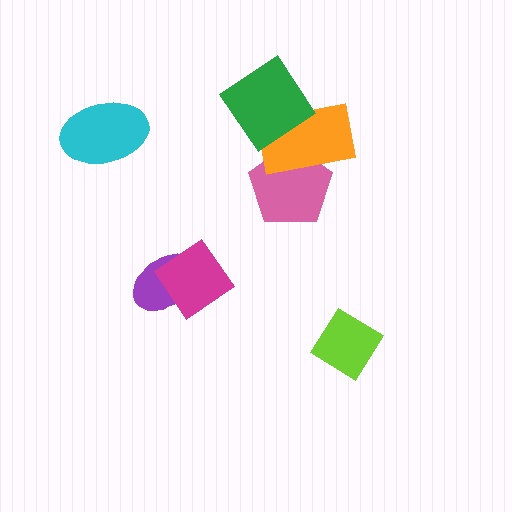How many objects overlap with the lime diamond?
0 objects overlap with the lime diamond.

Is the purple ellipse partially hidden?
Yes, it is partially covered by another shape.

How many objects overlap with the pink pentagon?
1 object overlaps with the pink pentagon.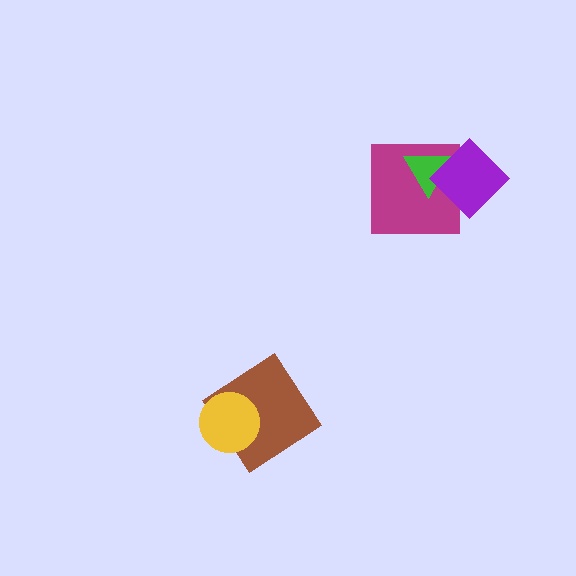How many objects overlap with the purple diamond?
2 objects overlap with the purple diamond.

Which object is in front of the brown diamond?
The yellow circle is in front of the brown diamond.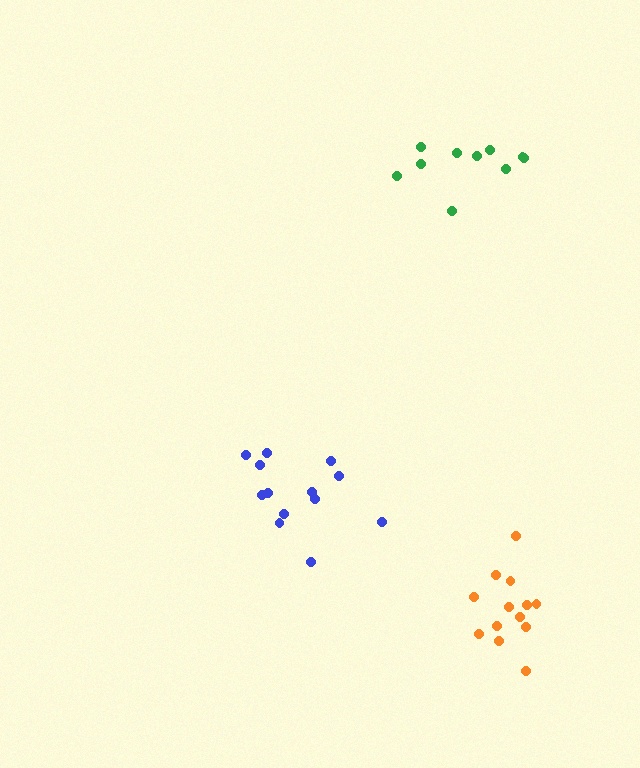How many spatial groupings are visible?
There are 3 spatial groupings.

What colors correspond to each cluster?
The clusters are colored: orange, blue, green.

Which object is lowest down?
The orange cluster is bottommost.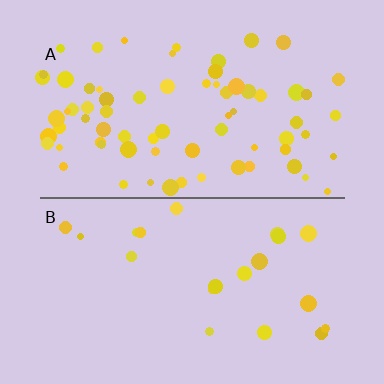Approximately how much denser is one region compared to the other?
Approximately 3.4× — region A over region B.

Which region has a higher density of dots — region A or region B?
A (the top).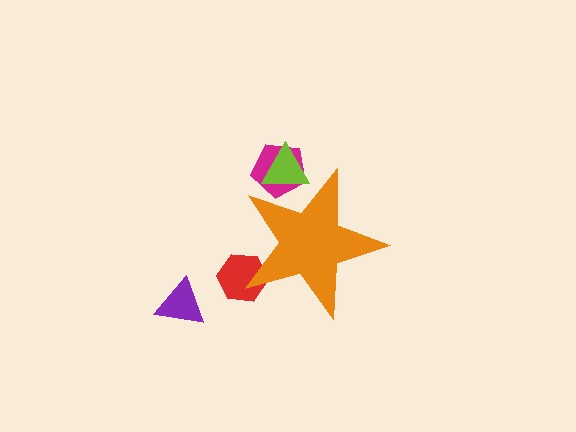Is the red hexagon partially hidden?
Yes, the red hexagon is partially hidden behind the orange star.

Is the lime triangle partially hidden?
Yes, the lime triangle is partially hidden behind the orange star.